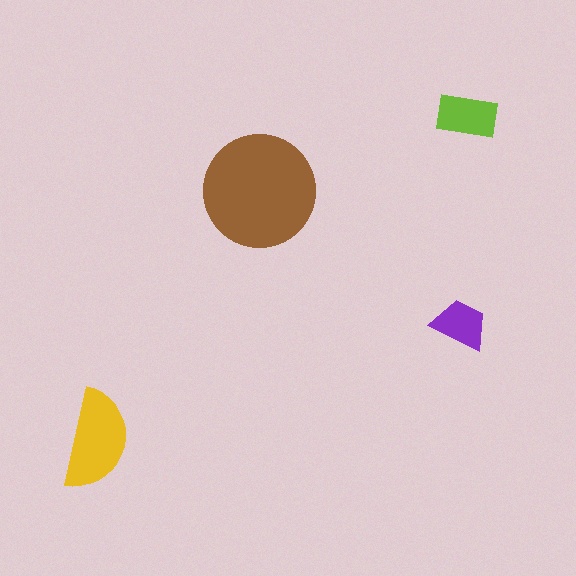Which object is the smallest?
The purple trapezoid.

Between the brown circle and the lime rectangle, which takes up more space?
The brown circle.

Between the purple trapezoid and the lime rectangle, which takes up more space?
The lime rectangle.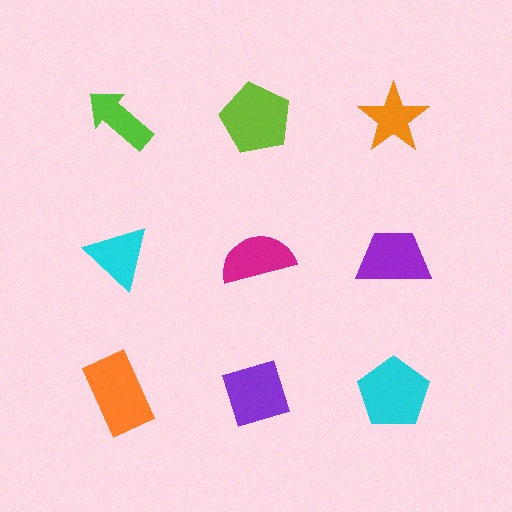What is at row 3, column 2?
A purple diamond.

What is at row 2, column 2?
A magenta semicircle.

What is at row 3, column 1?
An orange rectangle.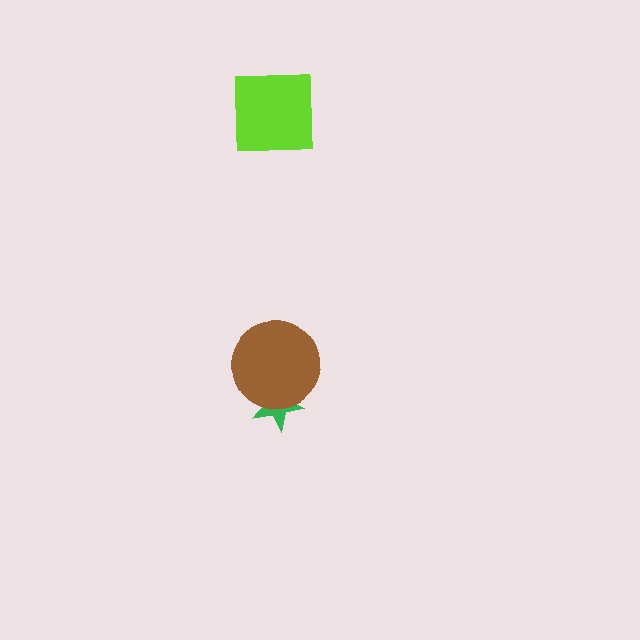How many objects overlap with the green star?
1 object overlaps with the green star.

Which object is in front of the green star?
The brown circle is in front of the green star.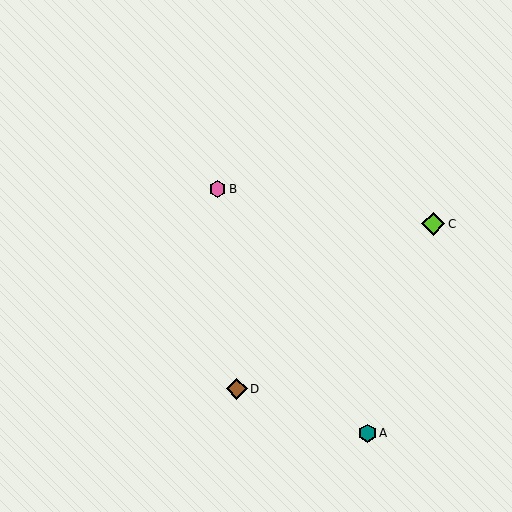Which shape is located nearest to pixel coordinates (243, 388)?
The brown diamond (labeled D) at (237, 389) is nearest to that location.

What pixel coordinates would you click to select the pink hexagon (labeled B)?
Click at (217, 189) to select the pink hexagon B.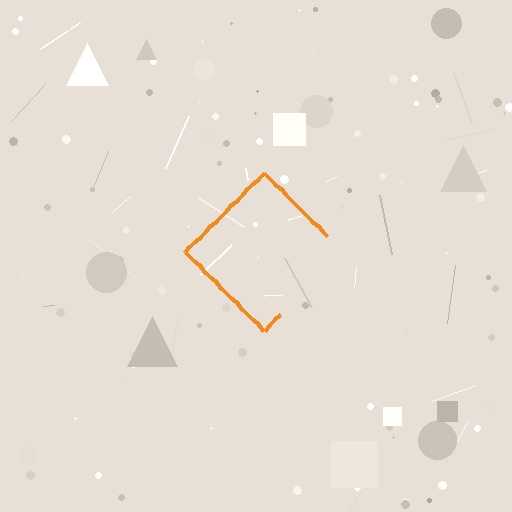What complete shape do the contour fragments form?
The contour fragments form a diamond.